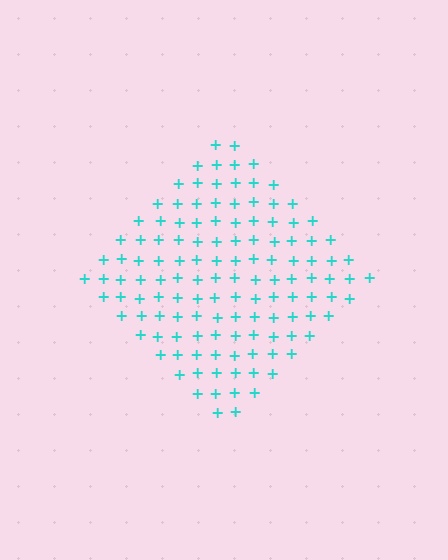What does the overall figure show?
The overall figure shows a diamond.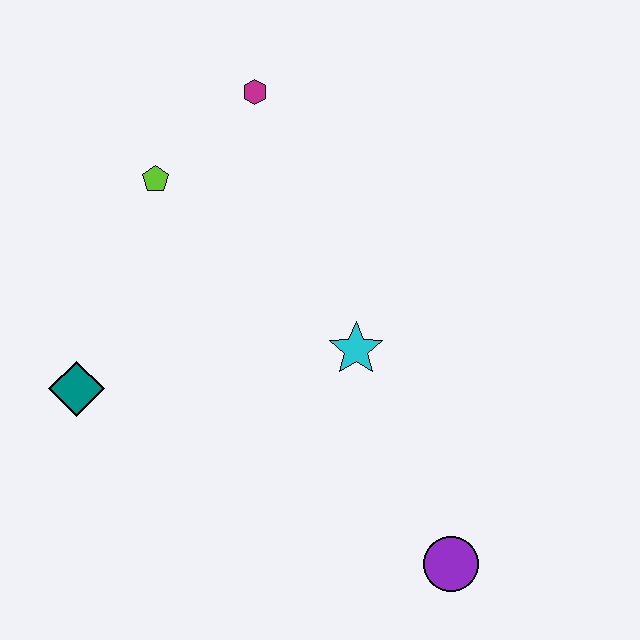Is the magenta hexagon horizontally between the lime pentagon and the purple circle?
Yes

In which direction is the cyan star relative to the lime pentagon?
The cyan star is to the right of the lime pentagon.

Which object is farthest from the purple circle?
The magenta hexagon is farthest from the purple circle.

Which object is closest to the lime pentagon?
The magenta hexagon is closest to the lime pentagon.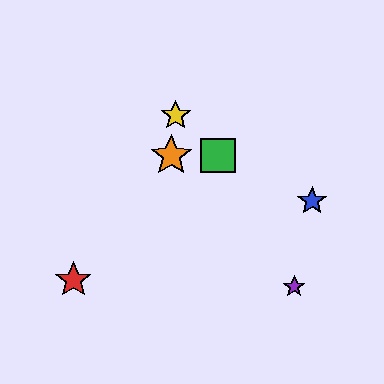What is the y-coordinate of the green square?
The green square is at y≈156.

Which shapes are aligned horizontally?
The green square, the orange star are aligned horizontally.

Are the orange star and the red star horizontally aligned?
No, the orange star is at y≈156 and the red star is at y≈280.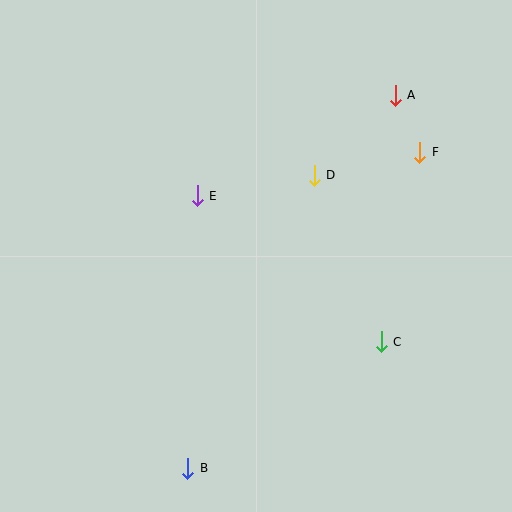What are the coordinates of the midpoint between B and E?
The midpoint between B and E is at (192, 332).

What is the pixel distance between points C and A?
The distance between C and A is 247 pixels.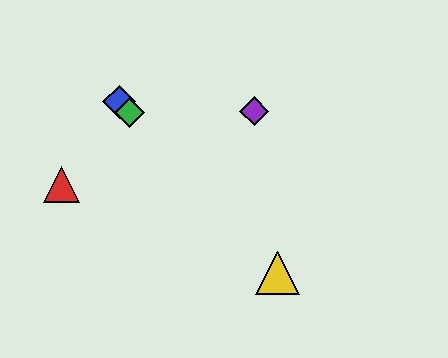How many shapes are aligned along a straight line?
3 shapes (the blue diamond, the green diamond, the yellow triangle) are aligned along a straight line.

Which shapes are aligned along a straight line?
The blue diamond, the green diamond, the yellow triangle are aligned along a straight line.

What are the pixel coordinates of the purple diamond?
The purple diamond is at (254, 111).